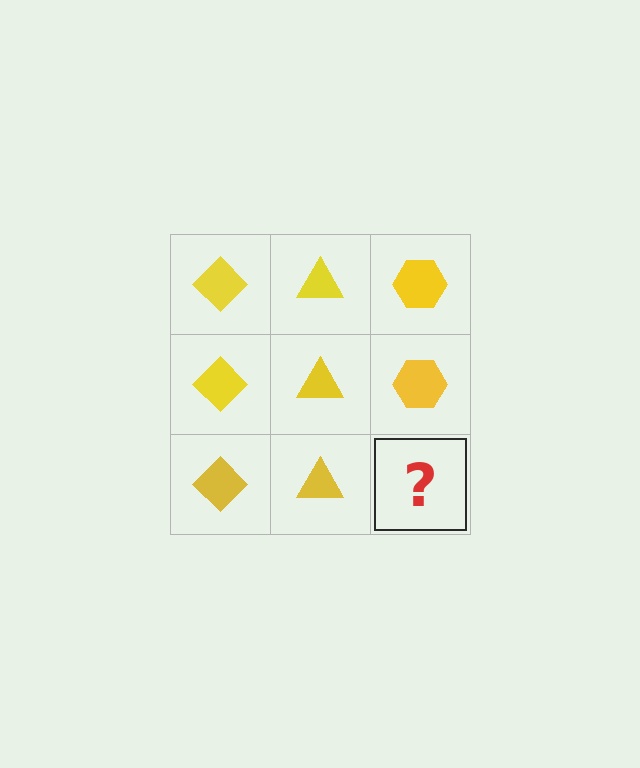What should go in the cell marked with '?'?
The missing cell should contain a yellow hexagon.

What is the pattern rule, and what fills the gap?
The rule is that each column has a consistent shape. The gap should be filled with a yellow hexagon.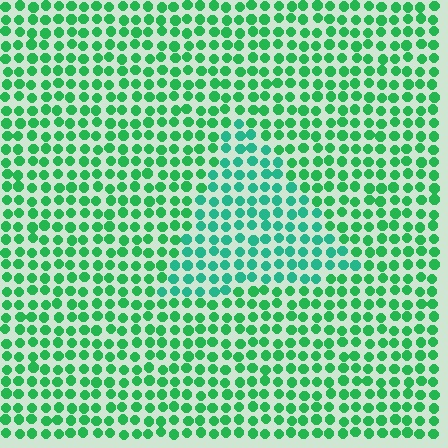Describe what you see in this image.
The image is filled with small green elements in a uniform arrangement. A triangle-shaped region is visible where the elements are tinted to a slightly different hue, forming a subtle color boundary.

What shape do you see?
I see a triangle.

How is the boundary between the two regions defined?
The boundary is defined purely by a slight shift in hue (about 24 degrees). Spacing, size, and orientation are identical on both sides.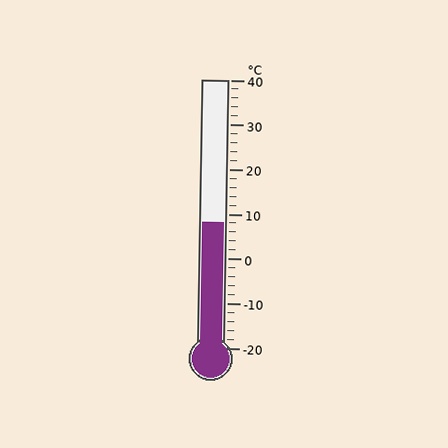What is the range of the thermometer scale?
The thermometer scale ranges from -20°C to 40°C.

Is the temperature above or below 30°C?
The temperature is below 30°C.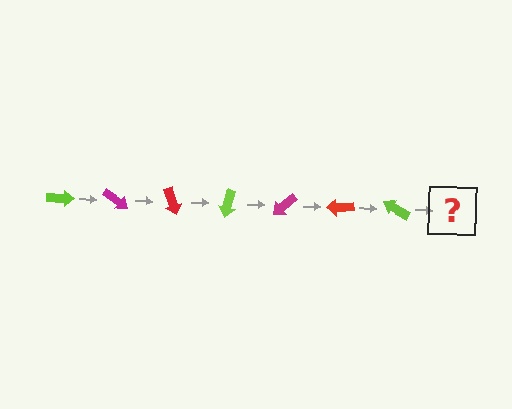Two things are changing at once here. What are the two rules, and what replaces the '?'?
The two rules are that it rotates 35 degrees each step and the color cycles through lime, magenta, and red. The '?' should be a magenta arrow, rotated 245 degrees from the start.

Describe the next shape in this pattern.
It should be a magenta arrow, rotated 245 degrees from the start.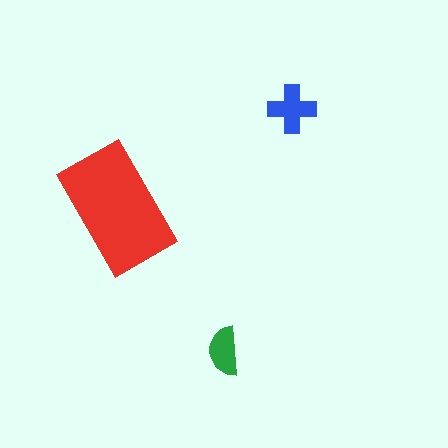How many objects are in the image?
There are 3 objects in the image.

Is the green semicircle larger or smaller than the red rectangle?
Smaller.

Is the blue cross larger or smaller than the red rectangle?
Smaller.